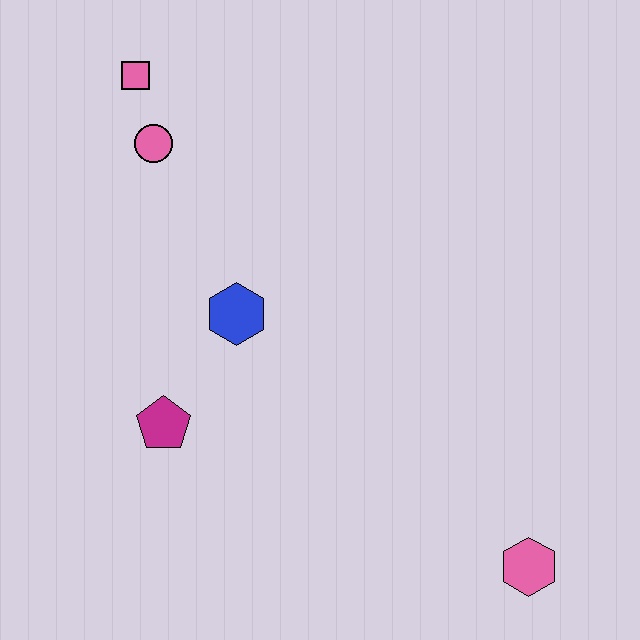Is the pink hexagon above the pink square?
No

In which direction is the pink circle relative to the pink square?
The pink circle is below the pink square.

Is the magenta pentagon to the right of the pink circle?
Yes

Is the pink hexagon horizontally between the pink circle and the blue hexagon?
No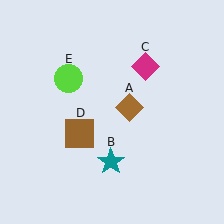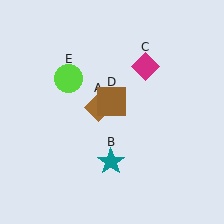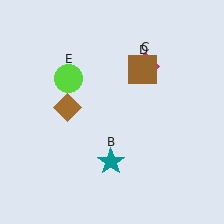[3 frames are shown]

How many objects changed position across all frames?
2 objects changed position: brown diamond (object A), brown square (object D).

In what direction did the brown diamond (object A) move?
The brown diamond (object A) moved left.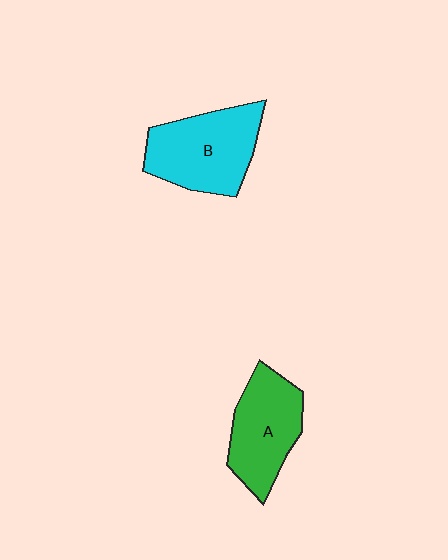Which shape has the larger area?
Shape B (cyan).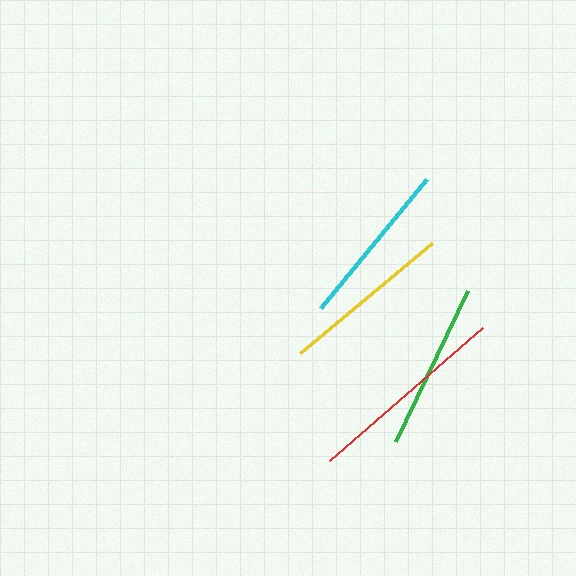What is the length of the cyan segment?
The cyan segment is approximately 166 pixels long.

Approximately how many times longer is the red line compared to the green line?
The red line is approximately 1.2 times the length of the green line.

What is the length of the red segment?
The red segment is approximately 202 pixels long.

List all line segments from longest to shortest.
From longest to shortest: red, yellow, green, cyan.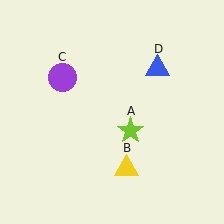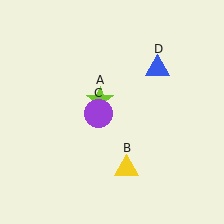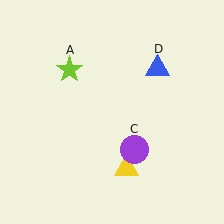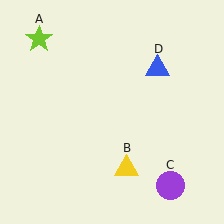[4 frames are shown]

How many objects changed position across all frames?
2 objects changed position: lime star (object A), purple circle (object C).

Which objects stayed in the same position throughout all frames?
Yellow triangle (object B) and blue triangle (object D) remained stationary.